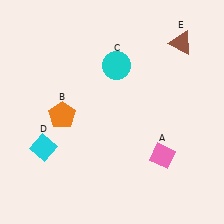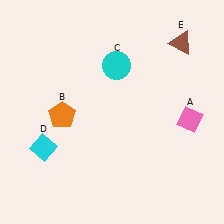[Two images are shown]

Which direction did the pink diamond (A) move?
The pink diamond (A) moved up.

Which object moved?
The pink diamond (A) moved up.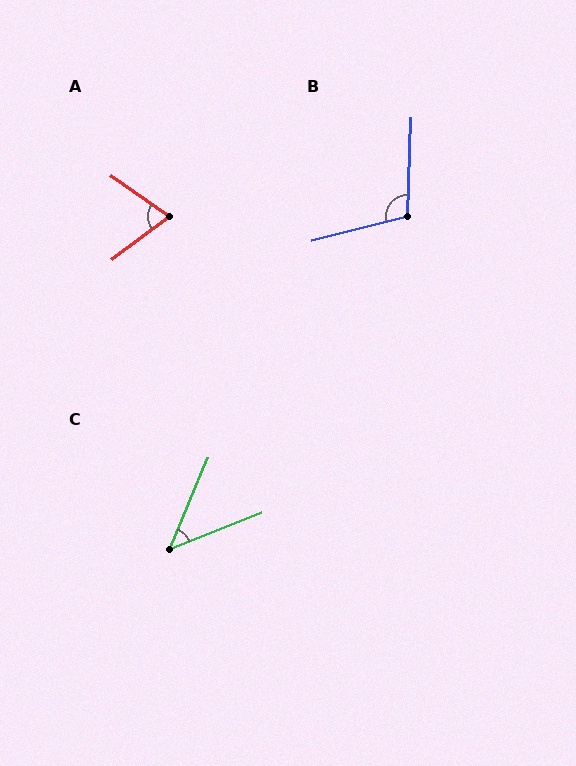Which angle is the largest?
B, at approximately 106 degrees.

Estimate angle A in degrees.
Approximately 71 degrees.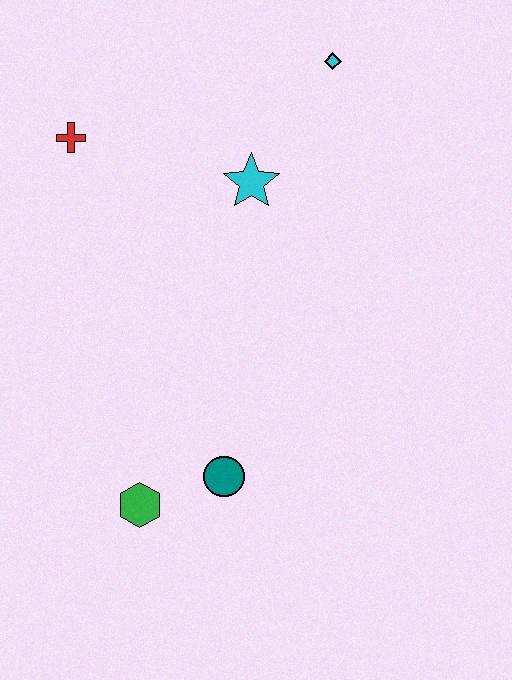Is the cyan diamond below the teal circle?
No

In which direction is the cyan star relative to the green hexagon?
The cyan star is above the green hexagon.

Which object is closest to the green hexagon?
The teal circle is closest to the green hexagon.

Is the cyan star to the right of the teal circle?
Yes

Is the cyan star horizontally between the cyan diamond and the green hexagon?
Yes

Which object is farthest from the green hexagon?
The cyan diamond is farthest from the green hexagon.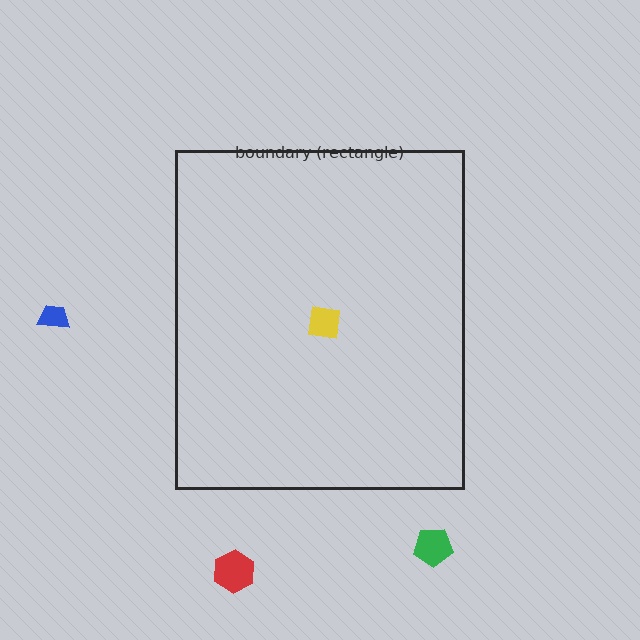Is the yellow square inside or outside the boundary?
Inside.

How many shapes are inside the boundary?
1 inside, 3 outside.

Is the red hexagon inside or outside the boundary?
Outside.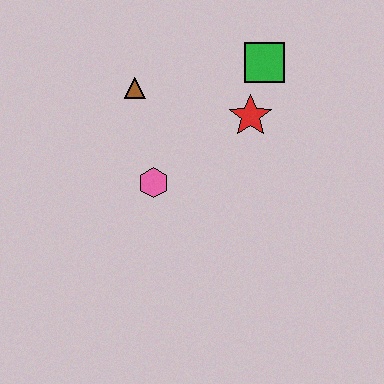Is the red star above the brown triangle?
No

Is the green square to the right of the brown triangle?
Yes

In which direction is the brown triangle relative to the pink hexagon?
The brown triangle is above the pink hexagon.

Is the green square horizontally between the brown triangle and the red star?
No